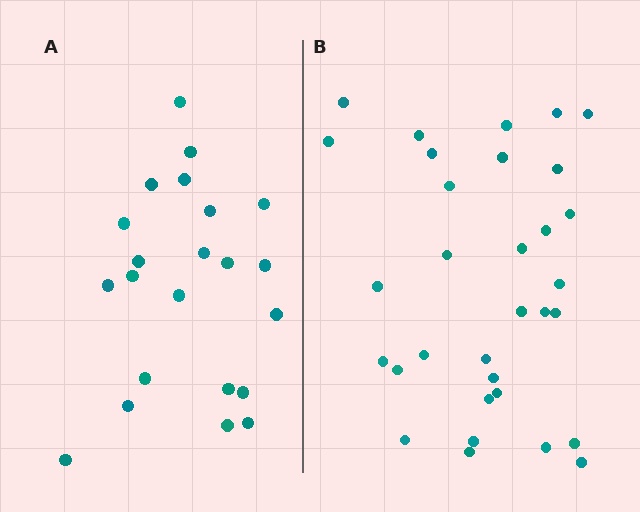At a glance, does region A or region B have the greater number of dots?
Region B (the right region) has more dots.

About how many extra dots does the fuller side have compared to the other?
Region B has roughly 10 or so more dots than region A.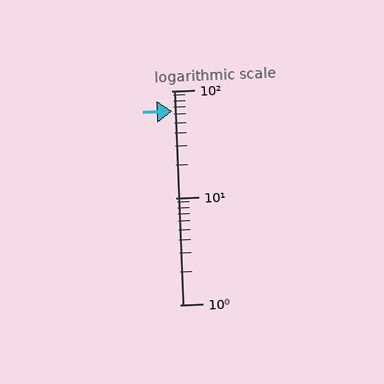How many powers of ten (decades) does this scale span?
The scale spans 2 decades, from 1 to 100.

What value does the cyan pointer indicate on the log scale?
The pointer indicates approximately 65.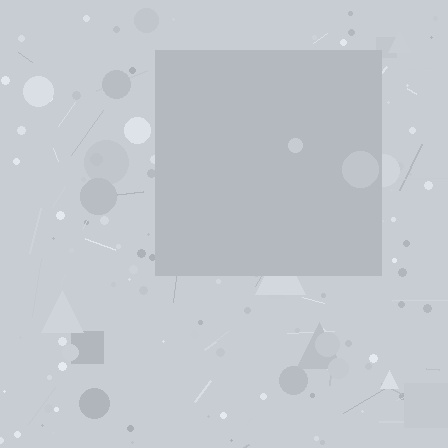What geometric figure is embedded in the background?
A square is embedded in the background.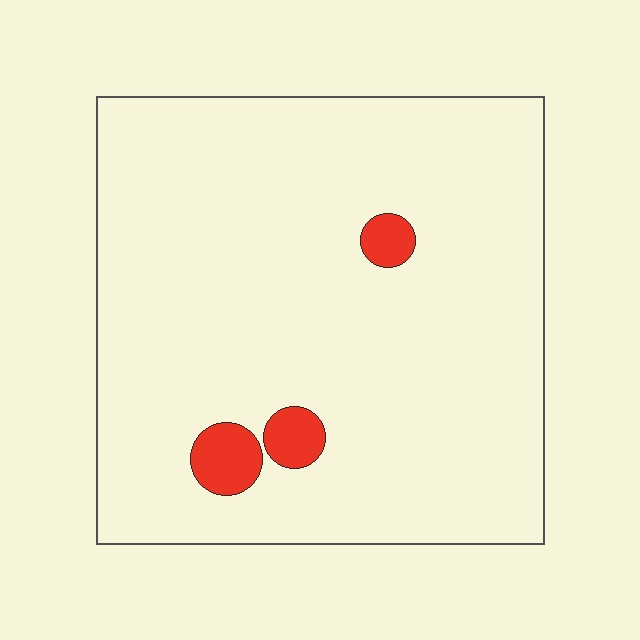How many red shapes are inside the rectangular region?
3.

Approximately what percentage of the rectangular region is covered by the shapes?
Approximately 5%.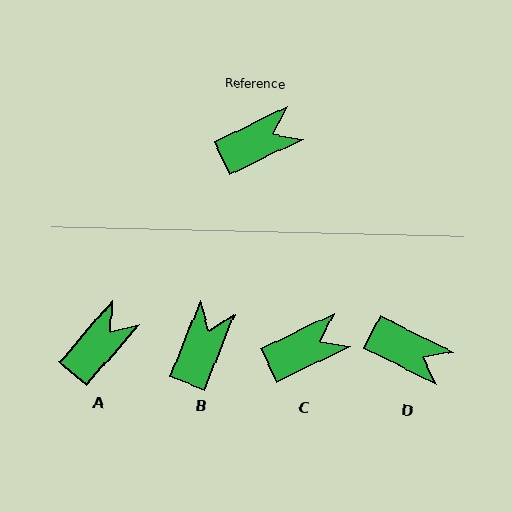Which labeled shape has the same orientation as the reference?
C.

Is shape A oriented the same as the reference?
No, it is off by about 23 degrees.